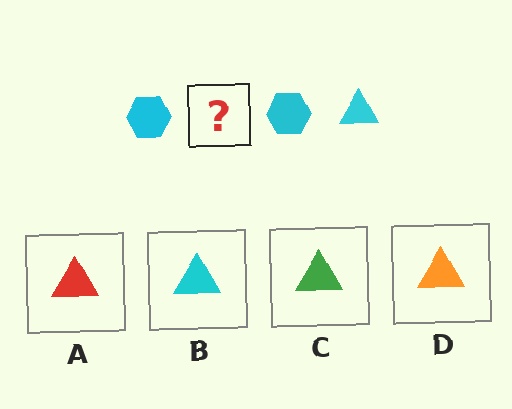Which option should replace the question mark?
Option B.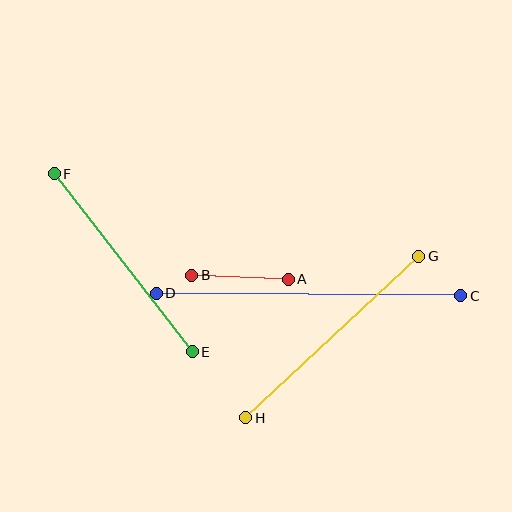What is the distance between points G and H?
The distance is approximately 237 pixels.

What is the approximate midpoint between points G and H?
The midpoint is at approximately (332, 337) pixels.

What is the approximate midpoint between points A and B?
The midpoint is at approximately (240, 277) pixels.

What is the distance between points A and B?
The distance is approximately 97 pixels.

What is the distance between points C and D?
The distance is approximately 304 pixels.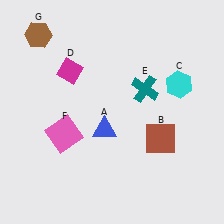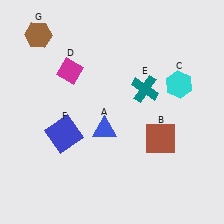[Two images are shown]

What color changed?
The square (F) changed from pink in Image 1 to blue in Image 2.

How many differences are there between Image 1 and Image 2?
There is 1 difference between the two images.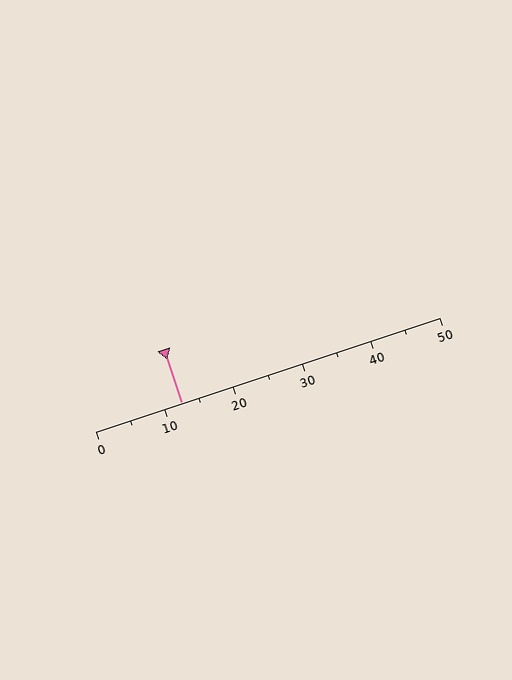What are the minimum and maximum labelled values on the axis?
The axis runs from 0 to 50.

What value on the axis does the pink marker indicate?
The marker indicates approximately 12.5.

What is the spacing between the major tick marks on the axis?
The major ticks are spaced 10 apart.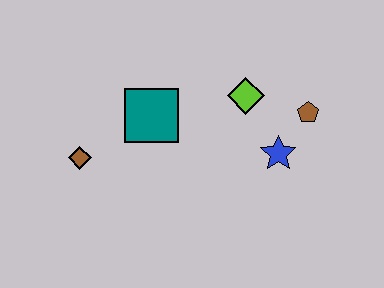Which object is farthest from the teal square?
The brown pentagon is farthest from the teal square.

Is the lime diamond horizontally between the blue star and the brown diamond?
Yes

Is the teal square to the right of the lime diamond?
No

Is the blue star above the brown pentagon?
No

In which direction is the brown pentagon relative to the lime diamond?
The brown pentagon is to the right of the lime diamond.